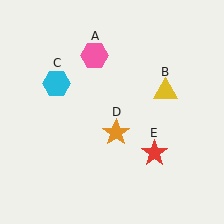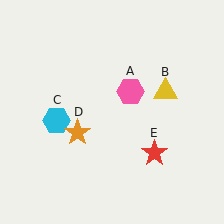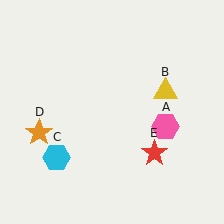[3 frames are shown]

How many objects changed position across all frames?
3 objects changed position: pink hexagon (object A), cyan hexagon (object C), orange star (object D).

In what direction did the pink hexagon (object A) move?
The pink hexagon (object A) moved down and to the right.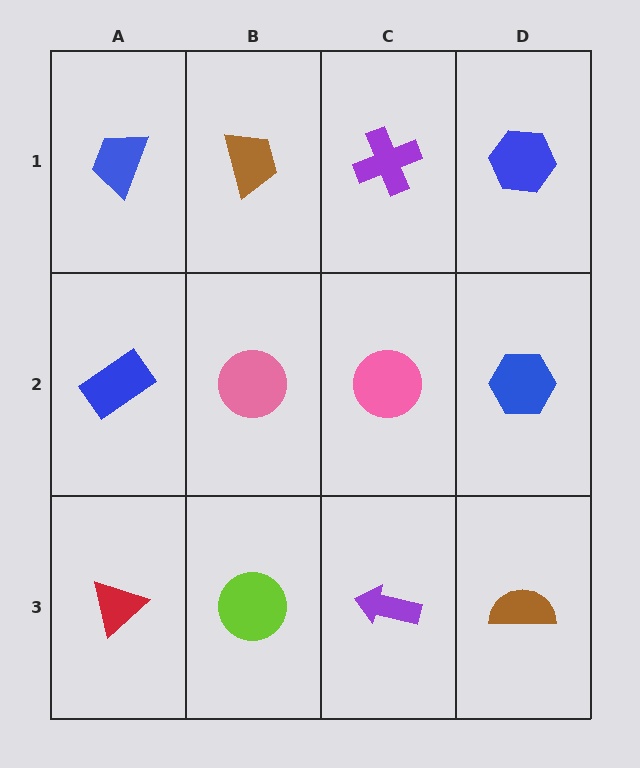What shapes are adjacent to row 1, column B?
A pink circle (row 2, column B), a blue trapezoid (row 1, column A), a purple cross (row 1, column C).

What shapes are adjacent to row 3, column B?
A pink circle (row 2, column B), a red triangle (row 3, column A), a purple arrow (row 3, column C).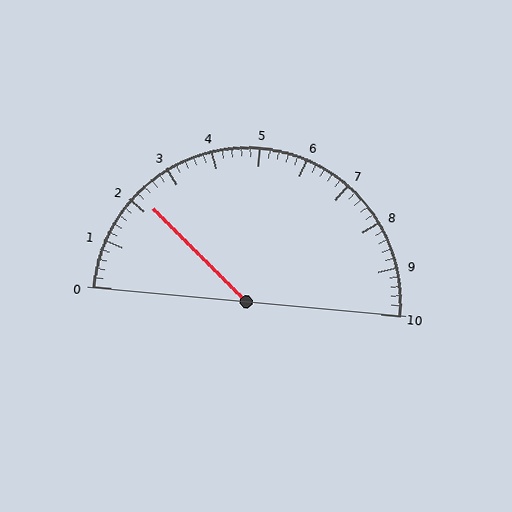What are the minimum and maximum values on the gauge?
The gauge ranges from 0 to 10.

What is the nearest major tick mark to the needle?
The nearest major tick mark is 2.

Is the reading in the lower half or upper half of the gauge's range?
The reading is in the lower half of the range (0 to 10).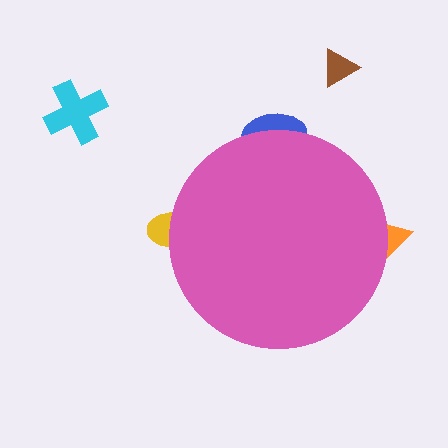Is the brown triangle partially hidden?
No, the brown triangle is fully visible.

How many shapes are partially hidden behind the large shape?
3 shapes are partially hidden.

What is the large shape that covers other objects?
A pink circle.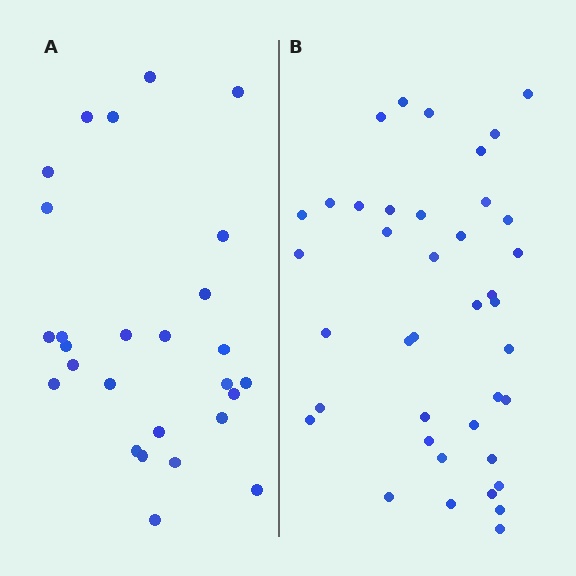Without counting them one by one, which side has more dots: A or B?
Region B (the right region) has more dots.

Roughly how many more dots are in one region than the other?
Region B has approximately 15 more dots than region A.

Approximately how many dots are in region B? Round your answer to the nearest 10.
About 40 dots.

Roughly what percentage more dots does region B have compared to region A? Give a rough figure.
About 50% more.